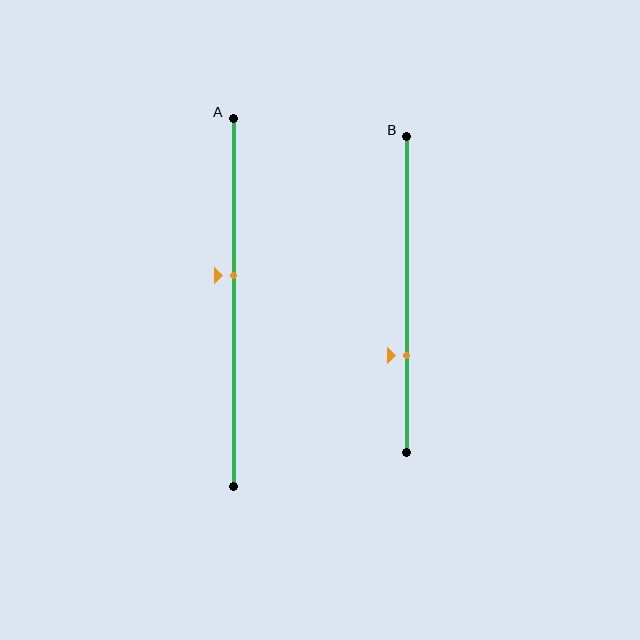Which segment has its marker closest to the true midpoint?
Segment A has its marker closest to the true midpoint.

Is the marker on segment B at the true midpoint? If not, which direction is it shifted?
No, the marker on segment B is shifted downward by about 19% of the segment length.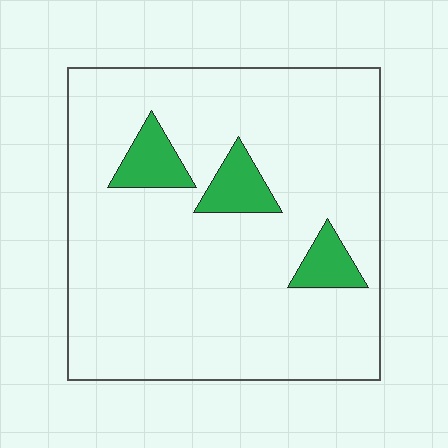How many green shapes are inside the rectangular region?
3.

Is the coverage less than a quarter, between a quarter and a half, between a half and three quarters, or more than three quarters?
Less than a quarter.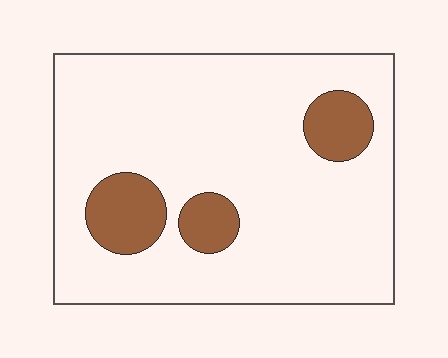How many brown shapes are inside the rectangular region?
3.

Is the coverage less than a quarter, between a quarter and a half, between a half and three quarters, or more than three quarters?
Less than a quarter.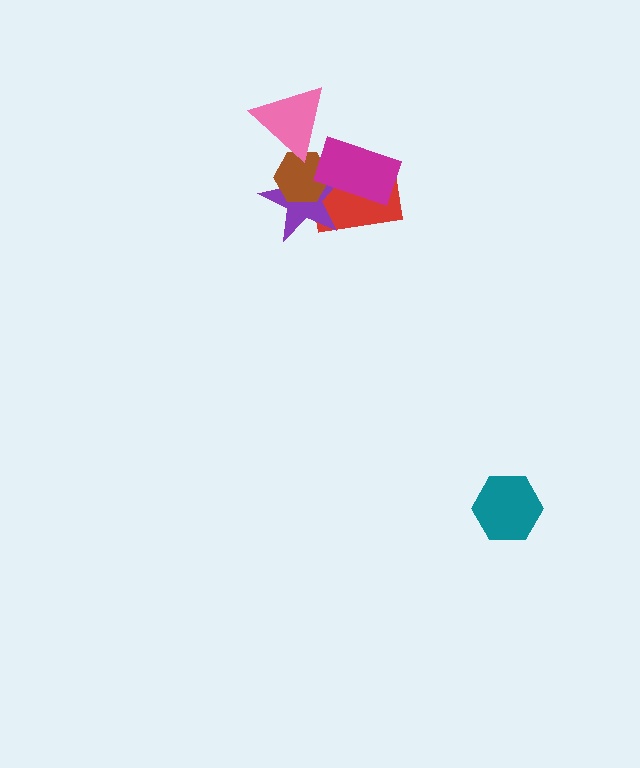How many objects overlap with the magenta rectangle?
3 objects overlap with the magenta rectangle.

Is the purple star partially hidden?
Yes, it is partially covered by another shape.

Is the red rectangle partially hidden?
Yes, it is partially covered by another shape.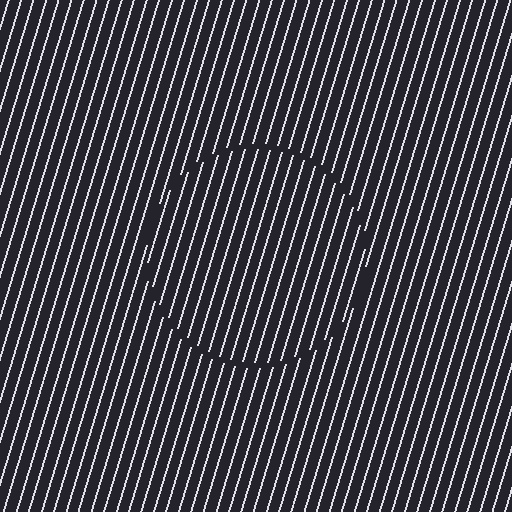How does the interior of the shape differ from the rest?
The interior of the shape contains the same grating, shifted by half a period — the contour is defined by the phase discontinuity where line-ends from the inner and outer gratings abut.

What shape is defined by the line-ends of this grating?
An illusory circle. The interior of the shape contains the same grating, shifted by half a period — the contour is defined by the phase discontinuity where line-ends from the inner and outer gratings abut.